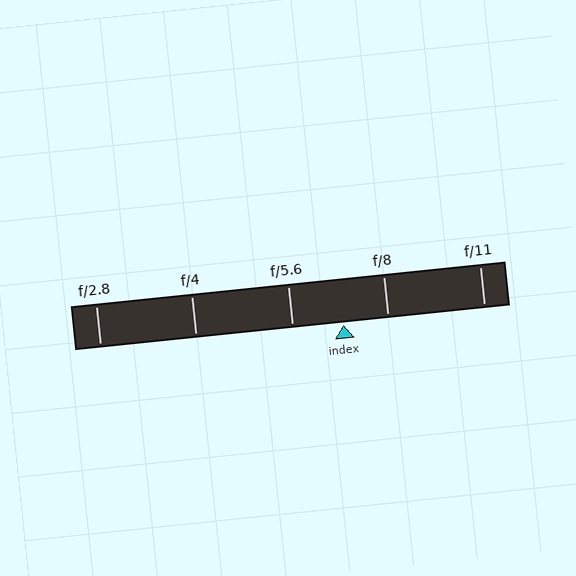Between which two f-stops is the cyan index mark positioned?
The index mark is between f/5.6 and f/8.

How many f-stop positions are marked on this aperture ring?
There are 5 f-stop positions marked.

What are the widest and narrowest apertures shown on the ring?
The widest aperture shown is f/2.8 and the narrowest is f/11.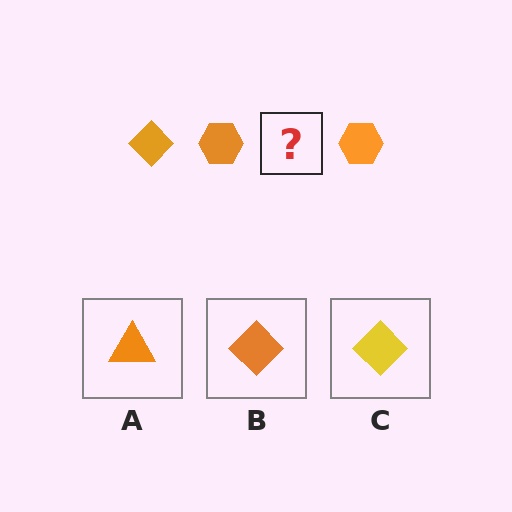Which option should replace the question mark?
Option B.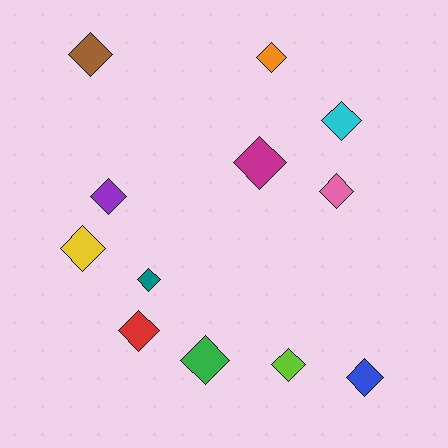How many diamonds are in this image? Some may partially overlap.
There are 12 diamonds.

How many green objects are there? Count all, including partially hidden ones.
There is 1 green object.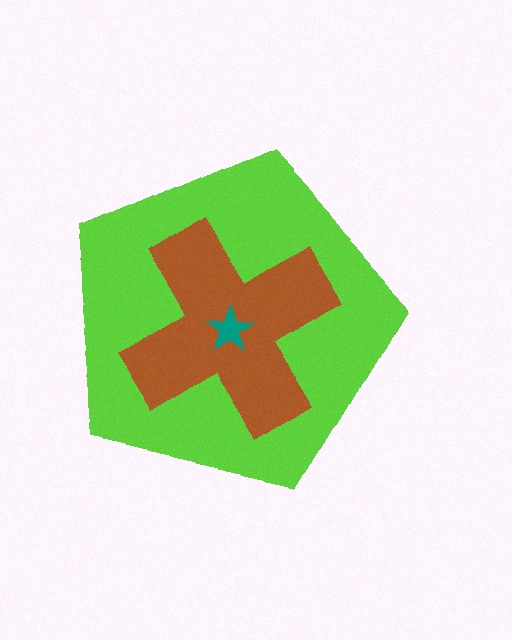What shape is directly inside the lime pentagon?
The brown cross.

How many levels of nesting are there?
3.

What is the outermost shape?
The lime pentagon.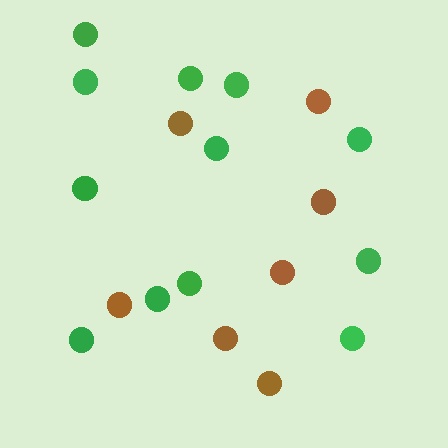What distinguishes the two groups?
There are 2 groups: one group of brown circles (7) and one group of green circles (12).